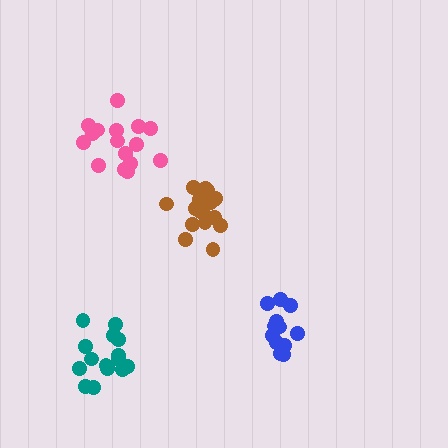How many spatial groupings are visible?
There are 4 spatial groupings.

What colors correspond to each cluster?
The clusters are colored: brown, pink, blue, teal.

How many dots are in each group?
Group 1: 19 dots, Group 2: 16 dots, Group 3: 13 dots, Group 4: 15 dots (63 total).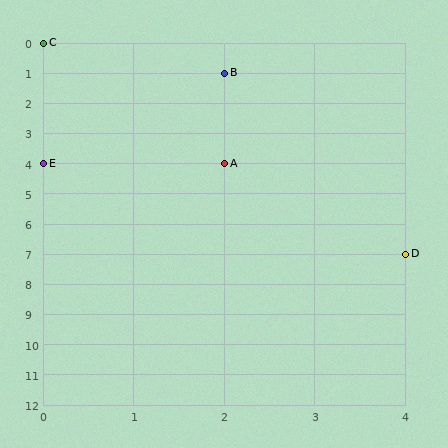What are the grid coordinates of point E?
Point E is at grid coordinates (0, 4).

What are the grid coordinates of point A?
Point A is at grid coordinates (2, 4).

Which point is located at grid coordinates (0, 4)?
Point E is at (0, 4).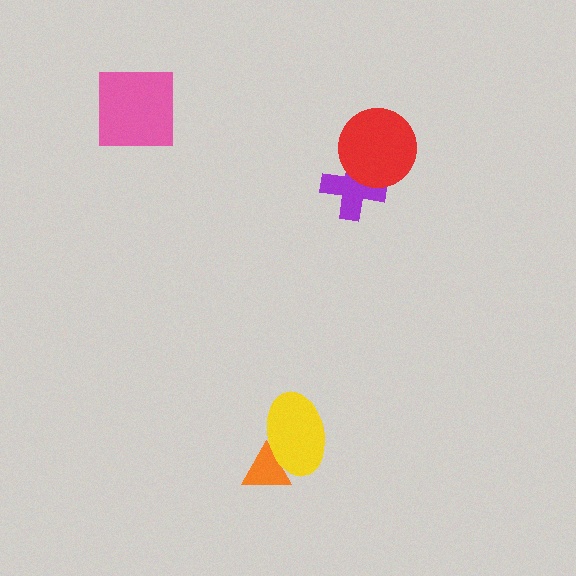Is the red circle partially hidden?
No, no other shape covers it.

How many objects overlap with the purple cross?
1 object overlaps with the purple cross.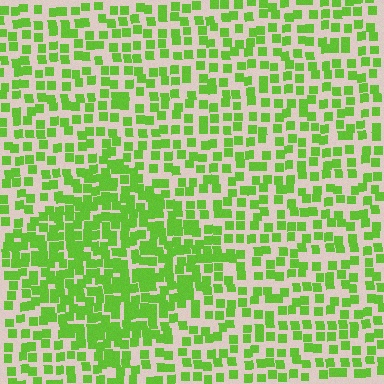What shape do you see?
I see a diamond.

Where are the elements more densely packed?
The elements are more densely packed inside the diamond boundary.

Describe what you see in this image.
The image contains small lime elements arranged at two different densities. A diamond-shaped region is visible where the elements are more densely packed than the surrounding area.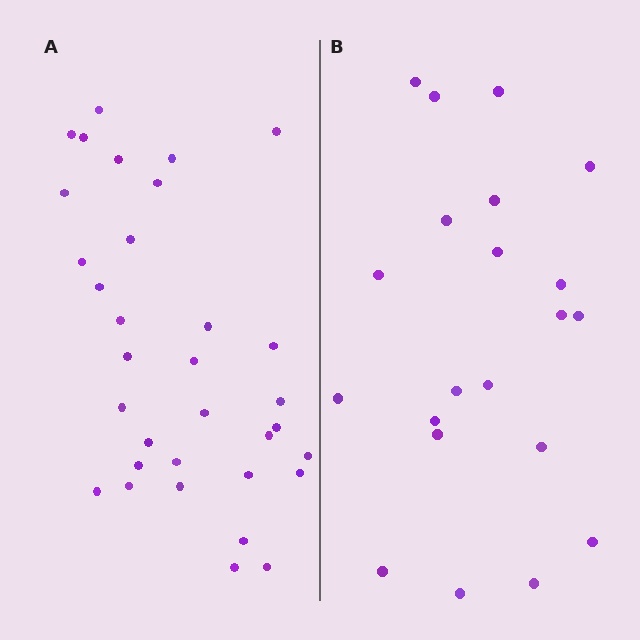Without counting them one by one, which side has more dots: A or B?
Region A (the left region) has more dots.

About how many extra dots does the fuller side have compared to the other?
Region A has roughly 12 or so more dots than region B.